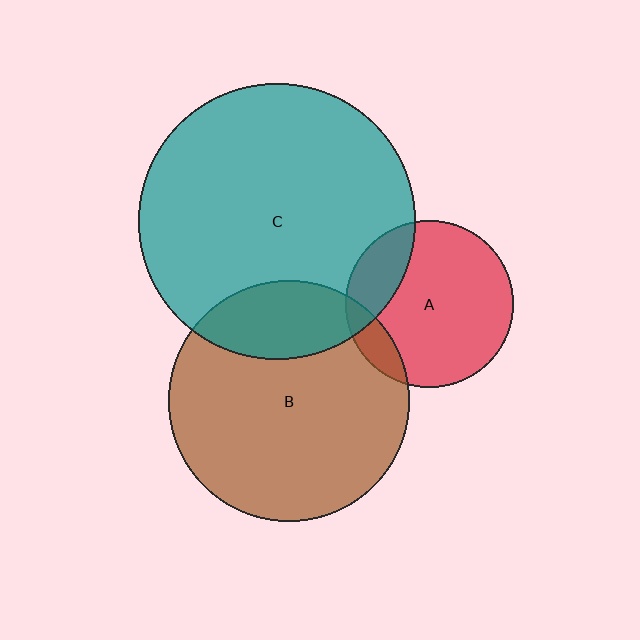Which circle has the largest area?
Circle C (teal).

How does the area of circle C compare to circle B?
Approximately 1.3 times.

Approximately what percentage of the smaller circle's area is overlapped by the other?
Approximately 20%.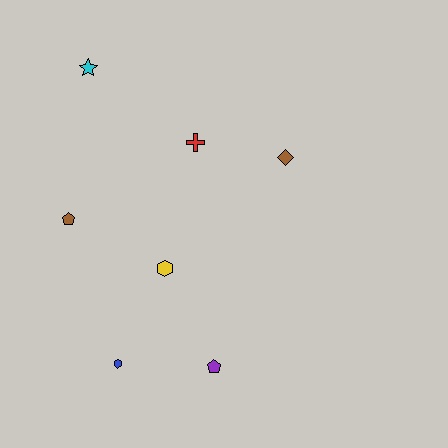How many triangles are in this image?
There are no triangles.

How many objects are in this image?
There are 7 objects.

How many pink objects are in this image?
There are no pink objects.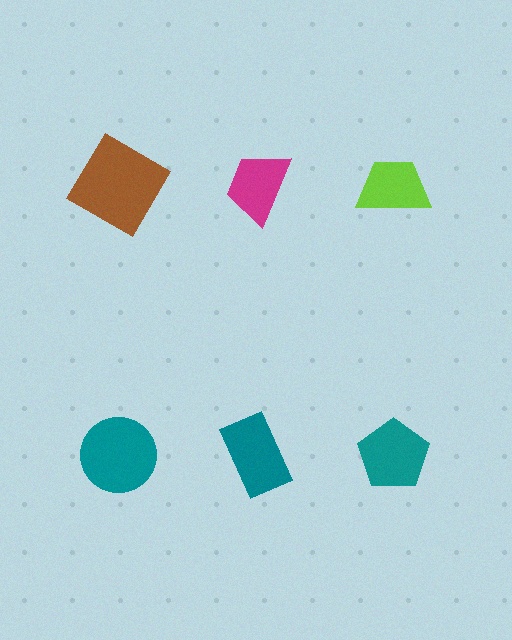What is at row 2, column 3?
A teal pentagon.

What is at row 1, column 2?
A magenta trapezoid.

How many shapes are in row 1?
3 shapes.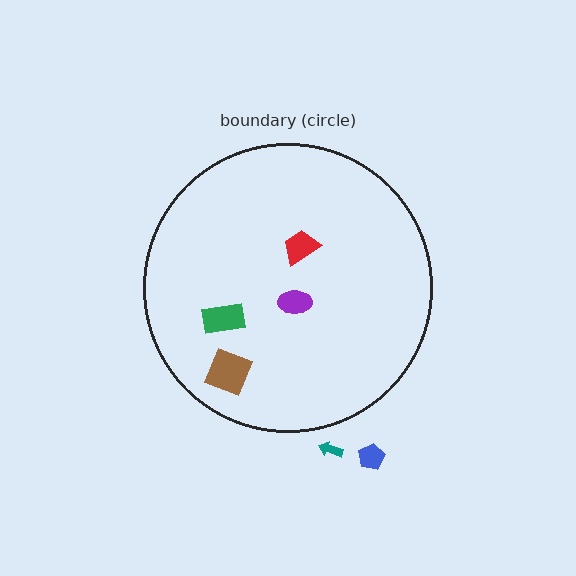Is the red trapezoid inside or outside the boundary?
Inside.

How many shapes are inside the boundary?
4 inside, 2 outside.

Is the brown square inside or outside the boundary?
Inside.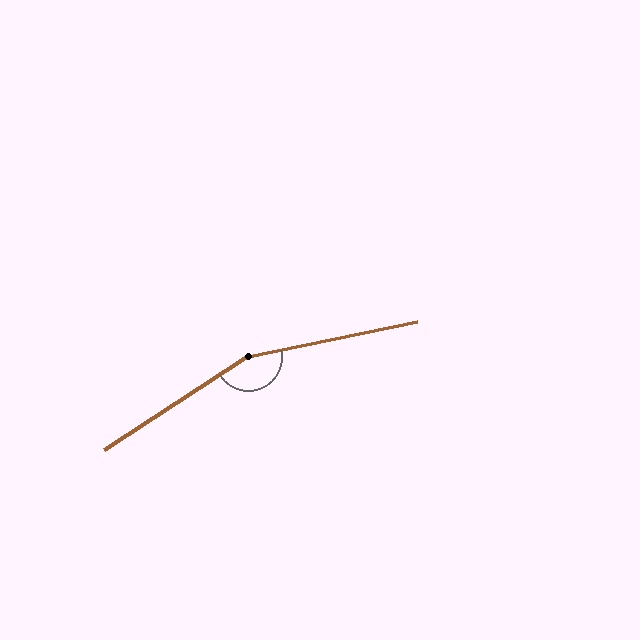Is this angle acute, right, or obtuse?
It is obtuse.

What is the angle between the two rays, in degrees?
Approximately 159 degrees.